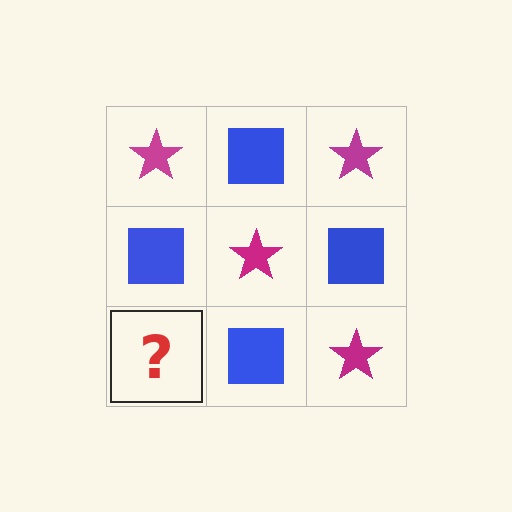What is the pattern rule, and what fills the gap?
The rule is that it alternates magenta star and blue square in a checkerboard pattern. The gap should be filled with a magenta star.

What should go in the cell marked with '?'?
The missing cell should contain a magenta star.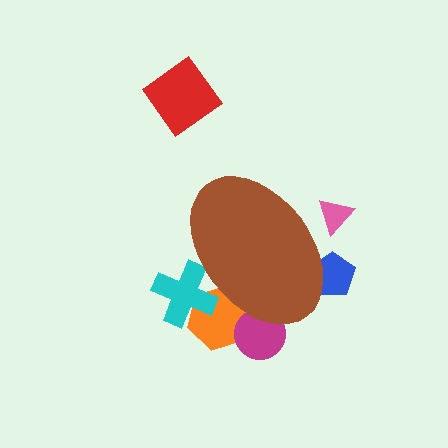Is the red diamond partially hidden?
No, the red diamond is fully visible.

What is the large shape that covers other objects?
A brown ellipse.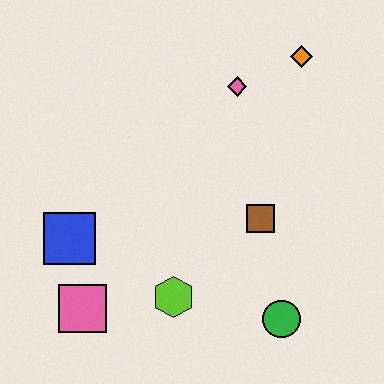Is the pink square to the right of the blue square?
Yes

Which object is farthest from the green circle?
The orange diamond is farthest from the green circle.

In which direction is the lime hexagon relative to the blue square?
The lime hexagon is to the right of the blue square.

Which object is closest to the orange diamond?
The pink diamond is closest to the orange diamond.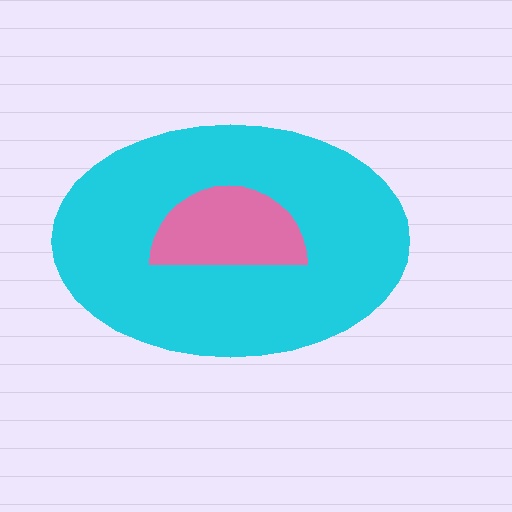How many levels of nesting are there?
2.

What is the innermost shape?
The pink semicircle.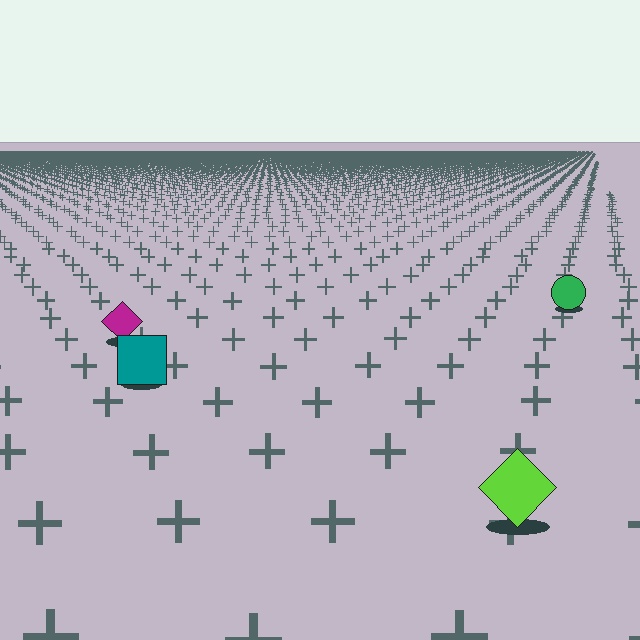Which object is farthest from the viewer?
The green circle is farthest from the viewer. It appears smaller and the ground texture around it is denser.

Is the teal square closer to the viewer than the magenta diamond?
Yes. The teal square is closer — you can tell from the texture gradient: the ground texture is coarser near it.